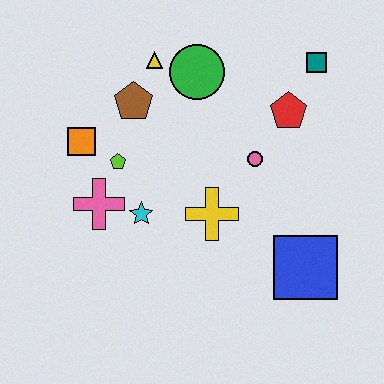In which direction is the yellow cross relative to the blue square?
The yellow cross is to the left of the blue square.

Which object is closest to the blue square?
The yellow cross is closest to the blue square.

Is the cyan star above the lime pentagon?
No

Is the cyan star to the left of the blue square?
Yes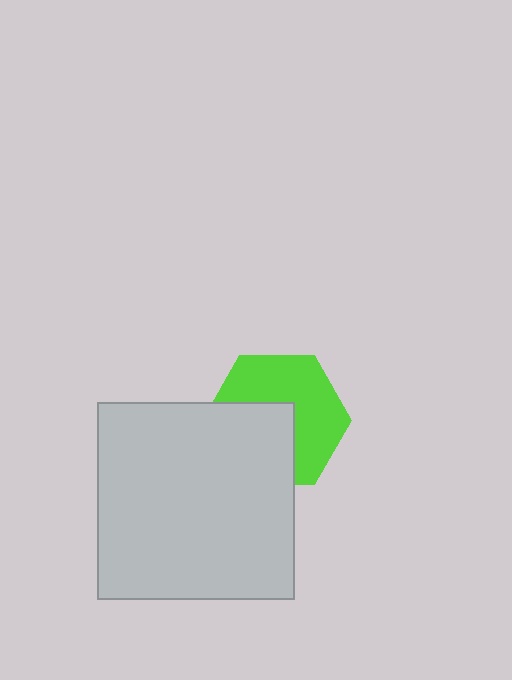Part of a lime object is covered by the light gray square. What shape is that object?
It is a hexagon.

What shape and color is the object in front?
The object in front is a light gray square.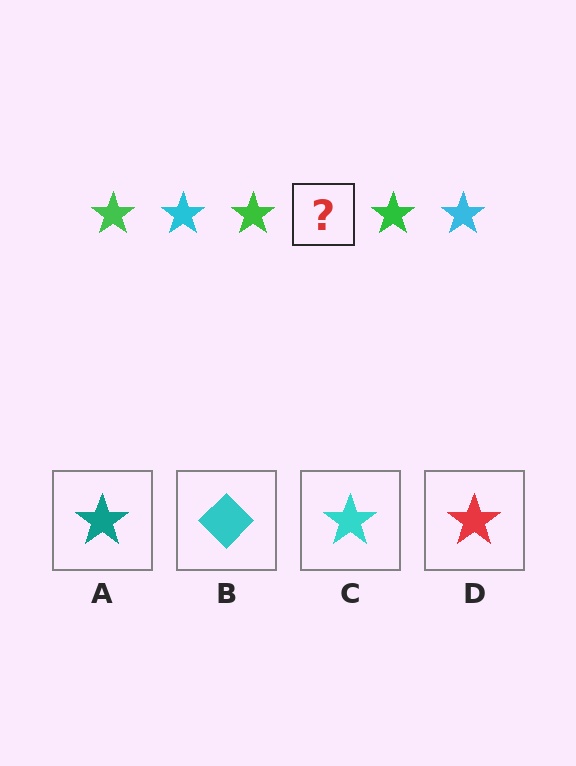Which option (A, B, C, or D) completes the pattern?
C.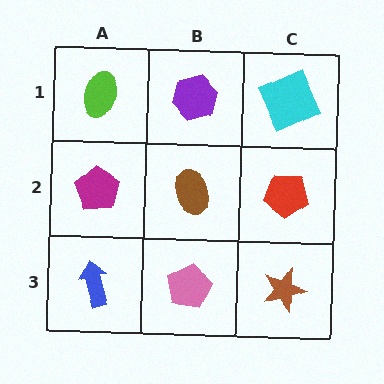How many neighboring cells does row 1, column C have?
2.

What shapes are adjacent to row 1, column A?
A magenta pentagon (row 2, column A), a purple hexagon (row 1, column B).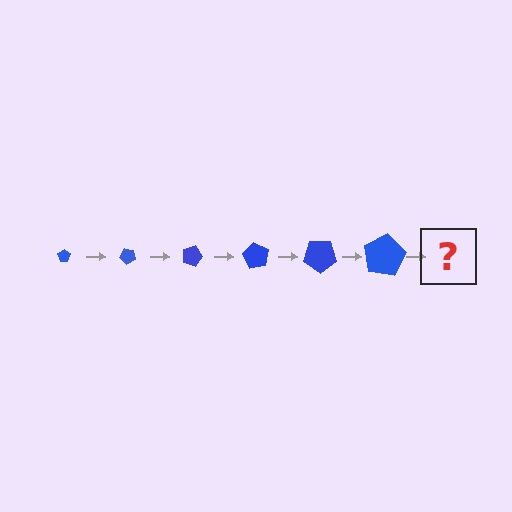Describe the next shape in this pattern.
It should be a pentagon, larger than the previous one and rotated 270 degrees from the start.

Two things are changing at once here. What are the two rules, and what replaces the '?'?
The two rules are that the pentagon grows larger each step and it rotates 45 degrees each step. The '?' should be a pentagon, larger than the previous one and rotated 270 degrees from the start.